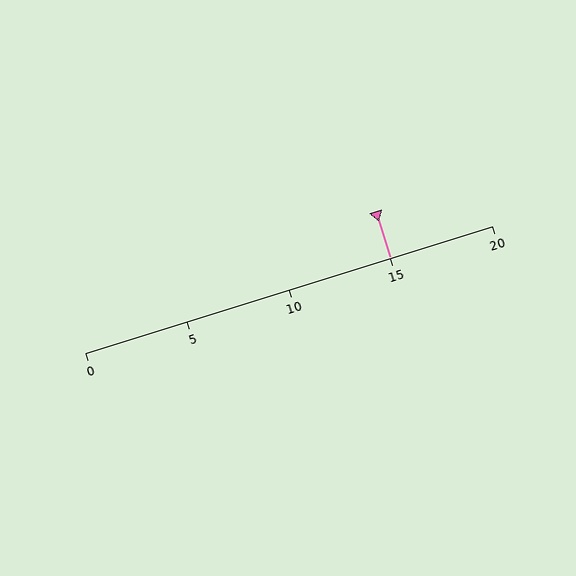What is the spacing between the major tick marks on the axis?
The major ticks are spaced 5 apart.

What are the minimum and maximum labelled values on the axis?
The axis runs from 0 to 20.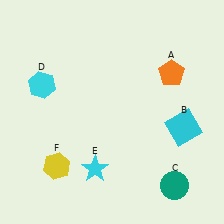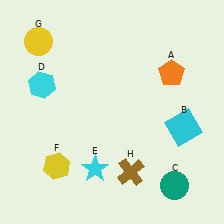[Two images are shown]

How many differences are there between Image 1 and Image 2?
There are 2 differences between the two images.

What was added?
A yellow circle (G), a brown cross (H) were added in Image 2.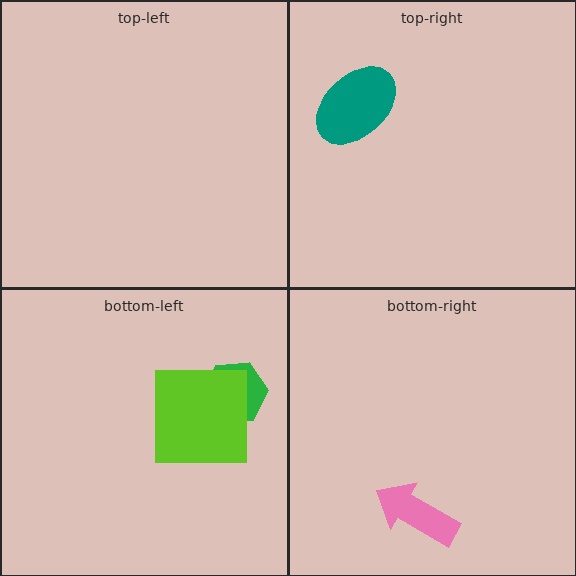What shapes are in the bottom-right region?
The pink arrow.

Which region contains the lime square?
The bottom-left region.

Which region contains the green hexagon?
The bottom-left region.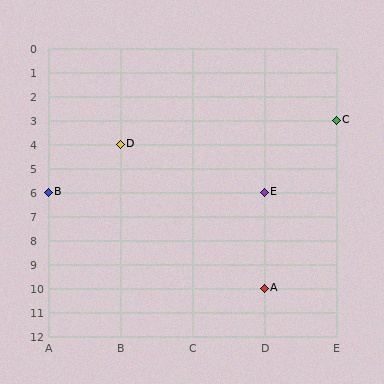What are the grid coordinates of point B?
Point B is at grid coordinates (A, 6).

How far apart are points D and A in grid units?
Points D and A are 2 columns and 6 rows apart (about 6.3 grid units diagonally).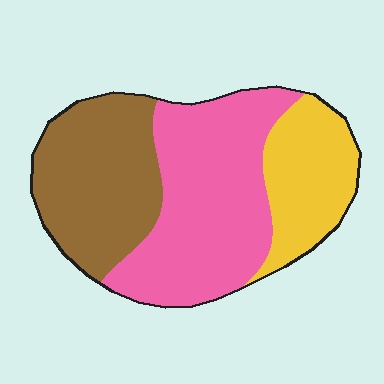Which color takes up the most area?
Pink, at roughly 45%.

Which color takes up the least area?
Yellow, at roughly 20%.